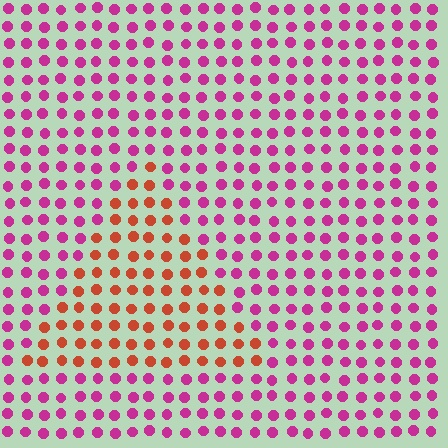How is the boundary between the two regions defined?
The boundary is defined purely by a slight shift in hue (about 51 degrees). Spacing, size, and orientation are identical on both sides.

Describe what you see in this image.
The image is filled with small magenta elements in a uniform arrangement. A triangle-shaped region is visible where the elements are tinted to a slightly different hue, forming a subtle color boundary.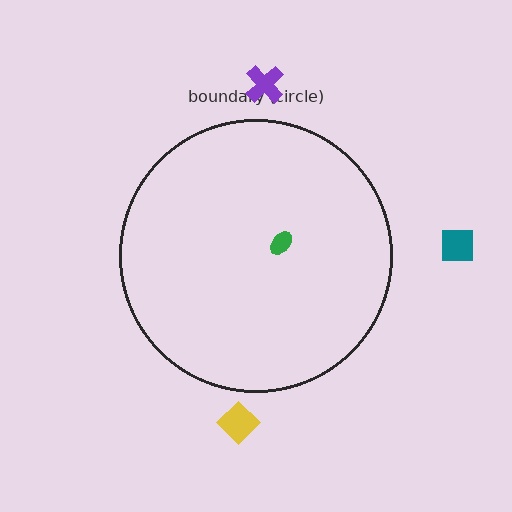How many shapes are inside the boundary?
1 inside, 3 outside.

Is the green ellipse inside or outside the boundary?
Inside.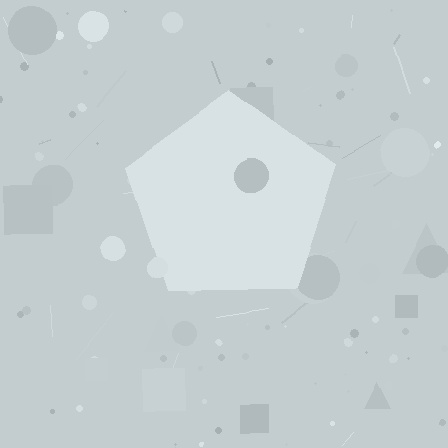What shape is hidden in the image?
A pentagon is hidden in the image.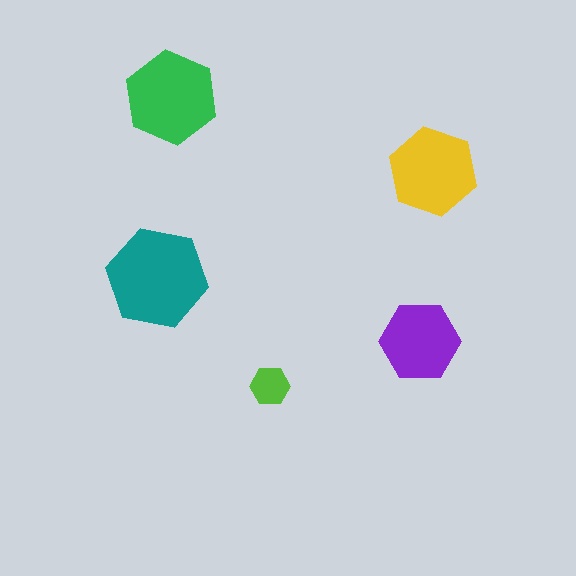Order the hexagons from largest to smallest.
the teal one, the green one, the yellow one, the purple one, the lime one.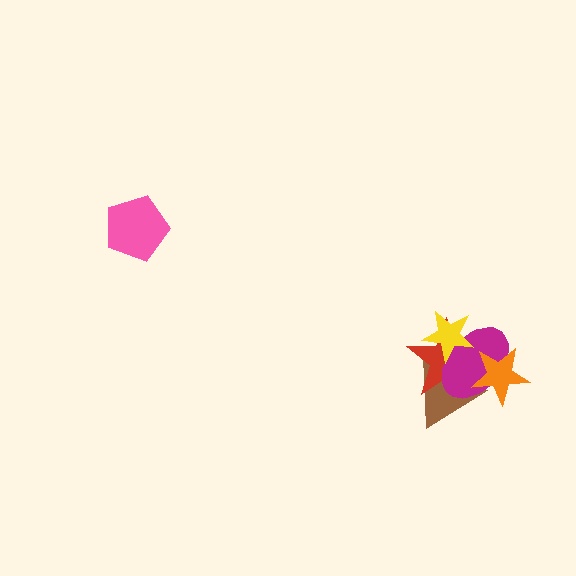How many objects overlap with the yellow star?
3 objects overlap with the yellow star.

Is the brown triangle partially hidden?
Yes, it is partially covered by another shape.